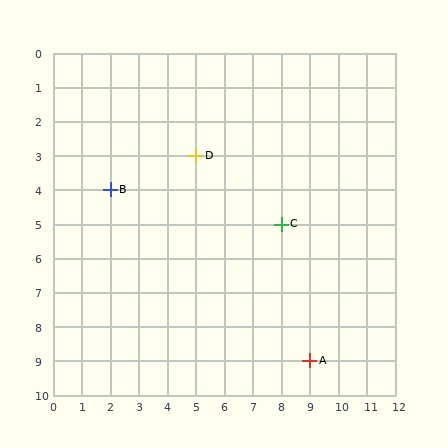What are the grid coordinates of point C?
Point C is at grid coordinates (8, 5).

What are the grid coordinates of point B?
Point B is at grid coordinates (2, 4).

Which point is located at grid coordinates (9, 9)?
Point A is at (9, 9).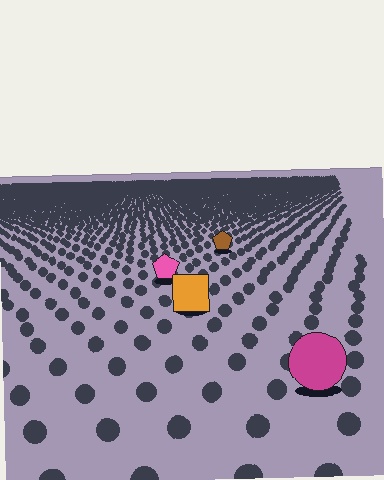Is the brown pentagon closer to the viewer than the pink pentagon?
No. The pink pentagon is closer — you can tell from the texture gradient: the ground texture is coarser near it.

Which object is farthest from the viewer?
The brown pentagon is farthest from the viewer. It appears smaller and the ground texture around it is denser.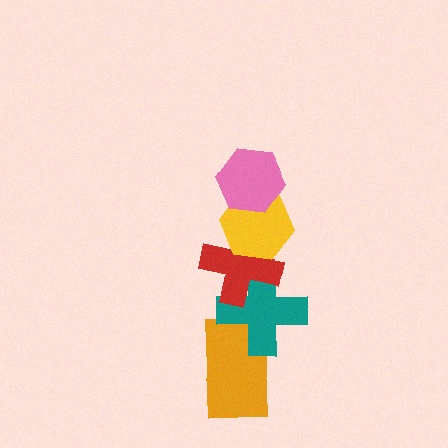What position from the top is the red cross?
The red cross is 3rd from the top.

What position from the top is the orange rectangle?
The orange rectangle is 5th from the top.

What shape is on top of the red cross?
The yellow hexagon is on top of the red cross.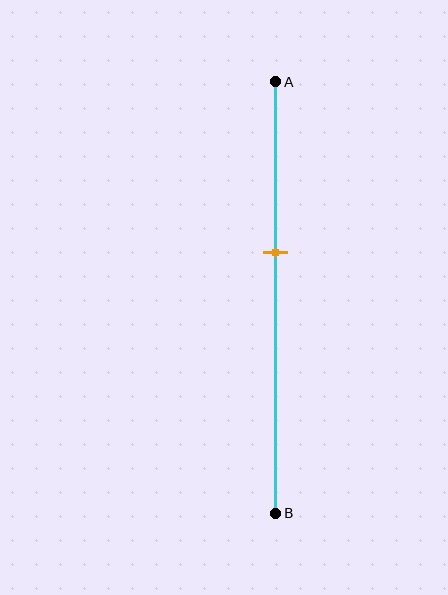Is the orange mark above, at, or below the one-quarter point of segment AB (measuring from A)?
The orange mark is below the one-quarter point of segment AB.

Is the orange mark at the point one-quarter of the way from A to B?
No, the mark is at about 40% from A, not at the 25% one-quarter point.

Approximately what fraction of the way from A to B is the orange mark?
The orange mark is approximately 40% of the way from A to B.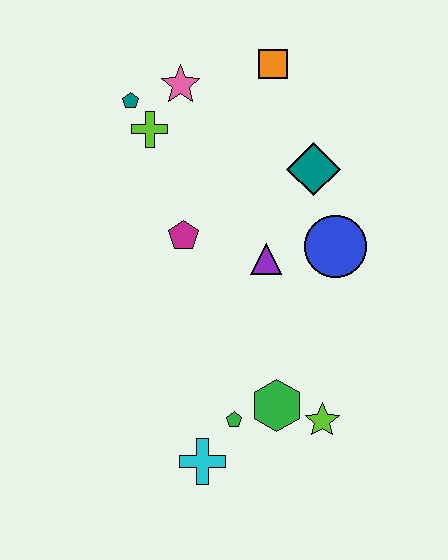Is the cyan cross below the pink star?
Yes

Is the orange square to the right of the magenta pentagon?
Yes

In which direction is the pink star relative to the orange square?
The pink star is to the left of the orange square.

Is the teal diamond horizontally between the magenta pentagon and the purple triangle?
No